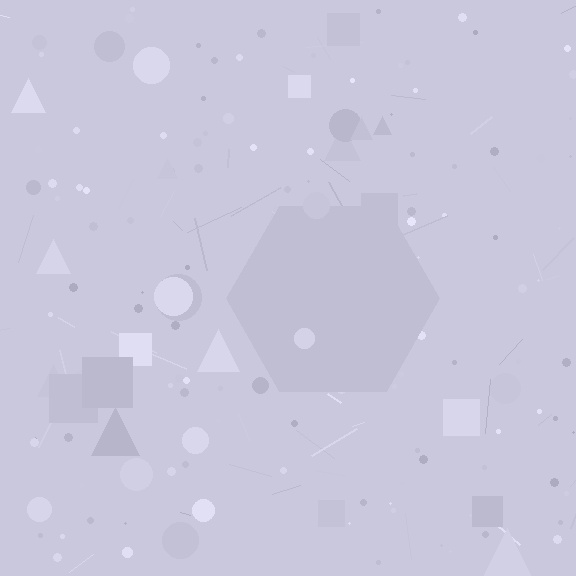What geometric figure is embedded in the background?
A hexagon is embedded in the background.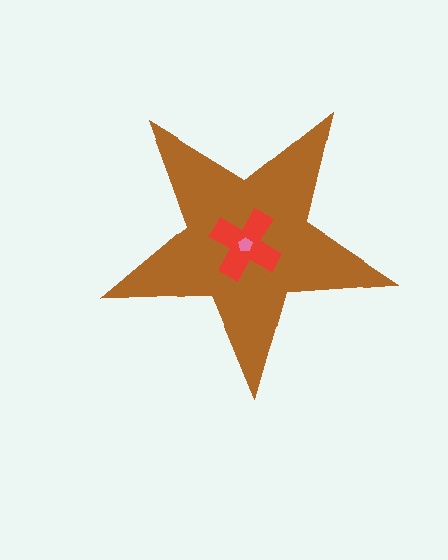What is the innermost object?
The pink pentagon.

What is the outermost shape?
The brown star.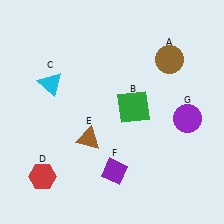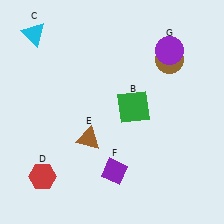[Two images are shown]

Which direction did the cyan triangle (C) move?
The cyan triangle (C) moved up.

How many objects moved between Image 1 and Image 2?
2 objects moved between the two images.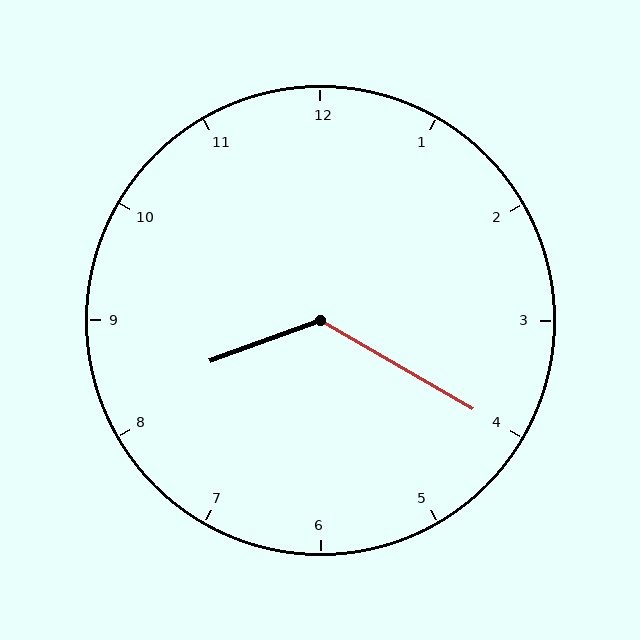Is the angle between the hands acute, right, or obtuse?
It is obtuse.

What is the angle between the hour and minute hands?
Approximately 130 degrees.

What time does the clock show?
8:20.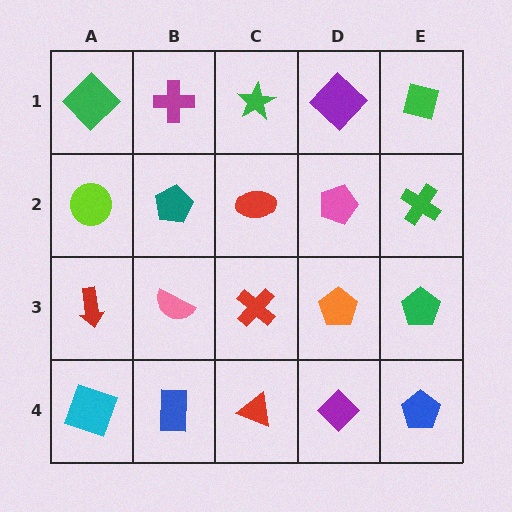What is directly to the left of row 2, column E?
A pink pentagon.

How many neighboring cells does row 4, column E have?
2.